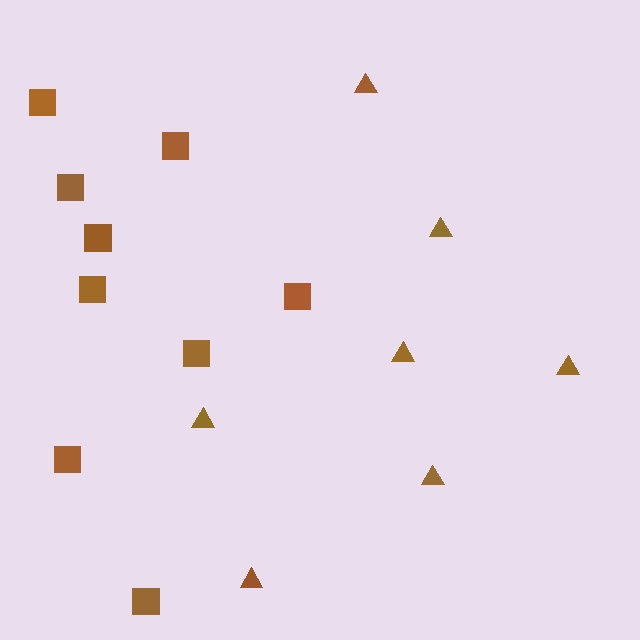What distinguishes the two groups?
There are 2 groups: one group of squares (9) and one group of triangles (7).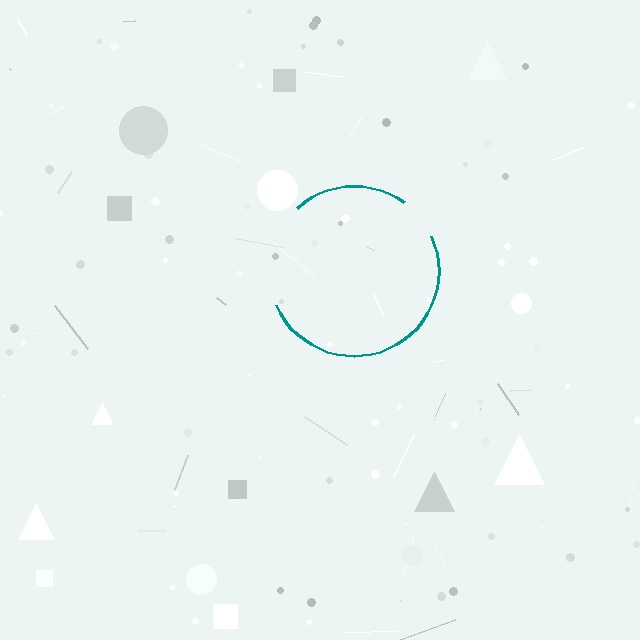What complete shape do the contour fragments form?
The contour fragments form a circle.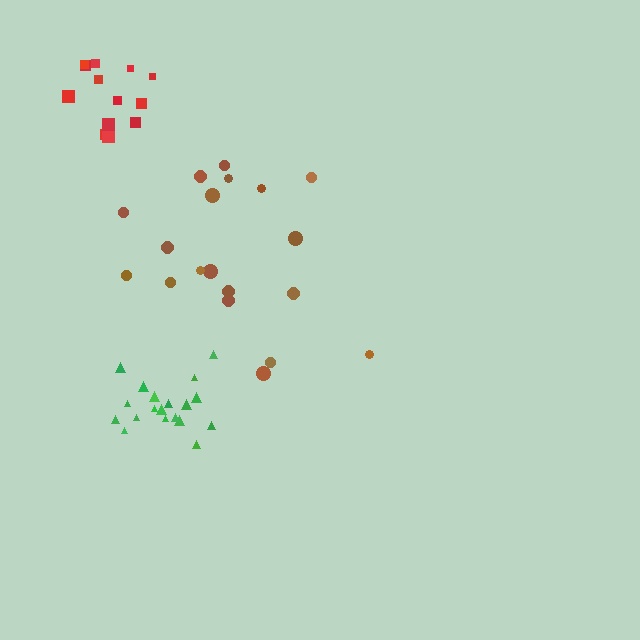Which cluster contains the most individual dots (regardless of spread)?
Green (19).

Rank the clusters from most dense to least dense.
green, red, brown.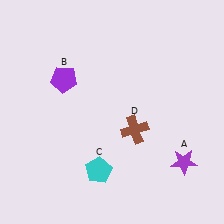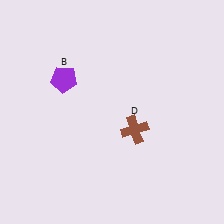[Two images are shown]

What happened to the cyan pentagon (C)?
The cyan pentagon (C) was removed in Image 2. It was in the bottom-left area of Image 1.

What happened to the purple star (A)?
The purple star (A) was removed in Image 2. It was in the bottom-right area of Image 1.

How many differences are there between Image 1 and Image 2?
There are 2 differences between the two images.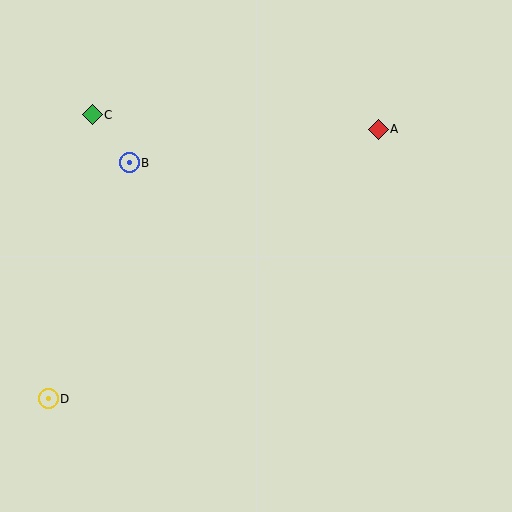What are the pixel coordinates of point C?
Point C is at (92, 115).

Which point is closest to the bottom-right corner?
Point A is closest to the bottom-right corner.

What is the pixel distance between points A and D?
The distance between A and D is 426 pixels.